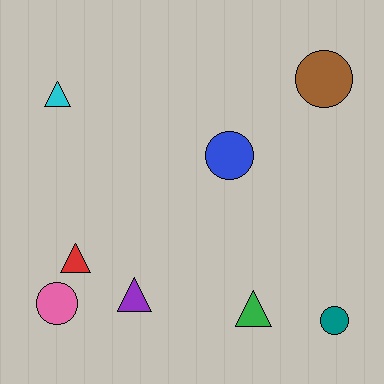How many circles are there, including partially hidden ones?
There are 4 circles.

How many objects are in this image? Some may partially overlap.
There are 8 objects.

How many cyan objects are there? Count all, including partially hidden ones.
There is 1 cyan object.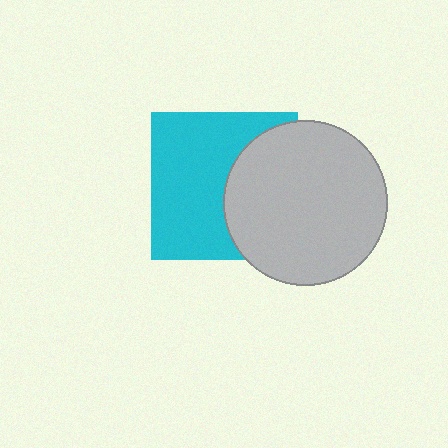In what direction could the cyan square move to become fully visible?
The cyan square could move left. That would shift it out from behind the light gray circle entirely.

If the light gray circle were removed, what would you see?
You would see the complete cyan square.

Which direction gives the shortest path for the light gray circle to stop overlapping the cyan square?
Moving right gives the shortest separation.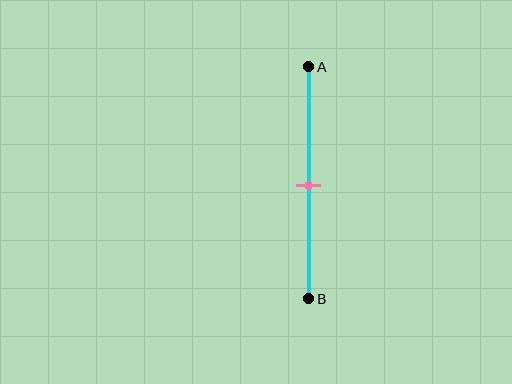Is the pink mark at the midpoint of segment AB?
Yes, the mark is approximately at the midpoint.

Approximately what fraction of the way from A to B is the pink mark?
The pink mark is approximately 50% of the way from A to B.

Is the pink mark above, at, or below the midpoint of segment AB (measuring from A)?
The pink mark is approximately at the midpoint of segment AB.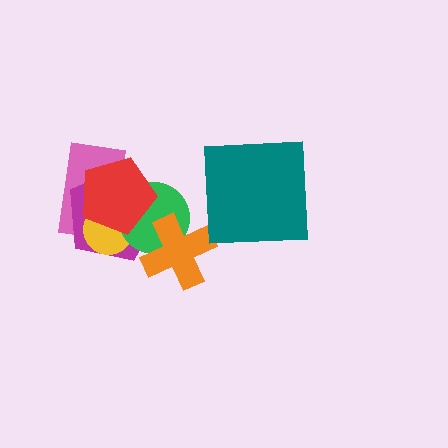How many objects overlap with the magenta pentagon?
5 objects overlap with the magenta pentagon.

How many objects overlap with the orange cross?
2 objects overlap with the orange cross.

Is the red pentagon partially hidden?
No, no other shape covers it.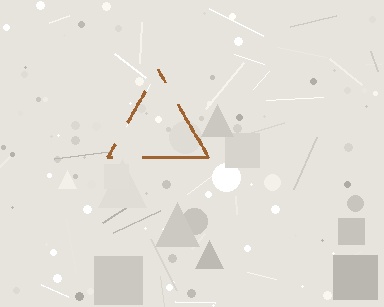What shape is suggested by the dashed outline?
The dashed outline suggests a triangle.